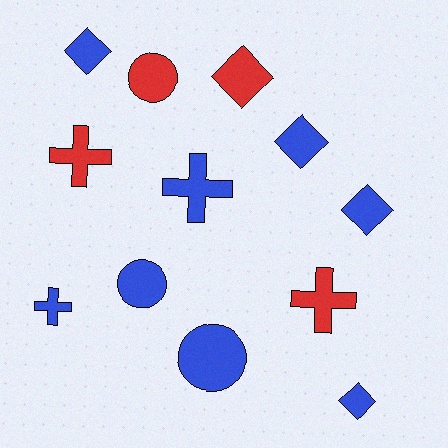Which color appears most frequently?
Blue, with 8 objects.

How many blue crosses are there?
There are 2 blue crosses.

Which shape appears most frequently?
Diamond, with 5 objects.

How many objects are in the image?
There are 12 objects.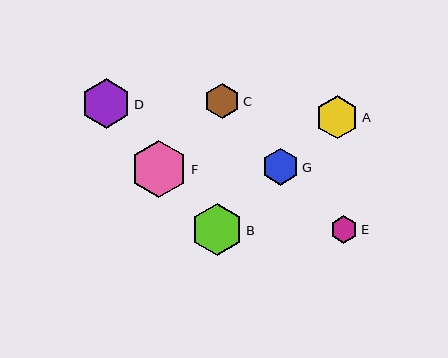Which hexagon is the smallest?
Hexagon E is the smallest with a size of approximately 27 pixels.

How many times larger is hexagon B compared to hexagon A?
Hexagon B is approximately 1.2 times the size of hexagon A.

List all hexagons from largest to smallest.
From largest to smallest: F, B, D, A, G, C, E.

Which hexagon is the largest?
Hexagon F is the largest with a size of approximately 57 pixels.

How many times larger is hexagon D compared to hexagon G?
Hexagon D is approximately 1.3 times the size of hexagon G.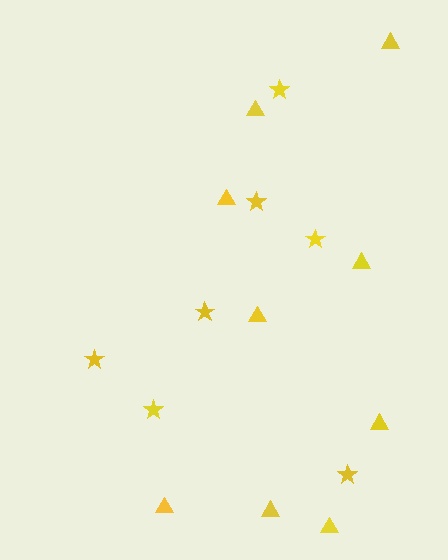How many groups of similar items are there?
There are 2 groups: one group of stars (7) and one group of triangles (9).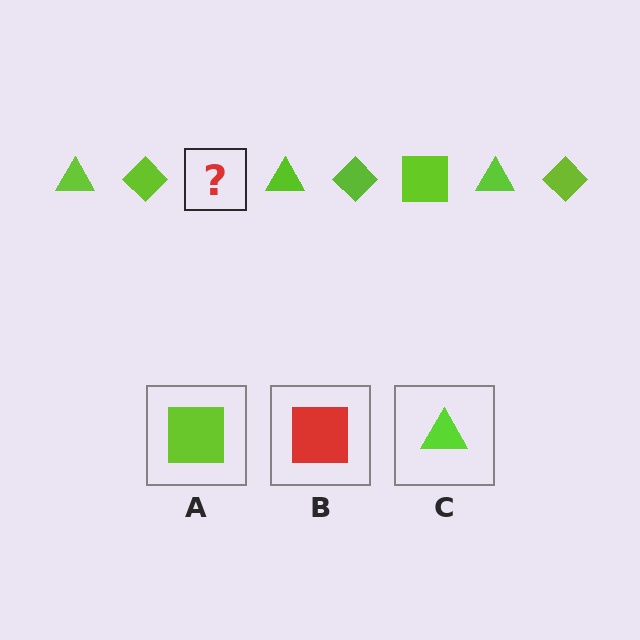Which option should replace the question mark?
Option A.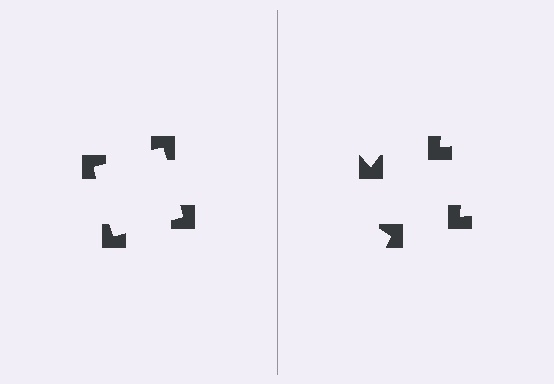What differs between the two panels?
The notched squares are positioned identically on both sides; only the wedge orientations differ. On the left they align to a square; on the right they are misaligned.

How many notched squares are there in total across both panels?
8 — 4 on each side.